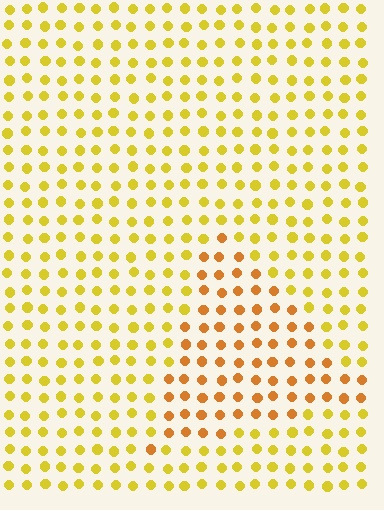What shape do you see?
I see a triangle.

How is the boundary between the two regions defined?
The boundary is defined purely by a slight shift in hue (about 27 degrees). Spacing, size, and orientation are identical on both sides.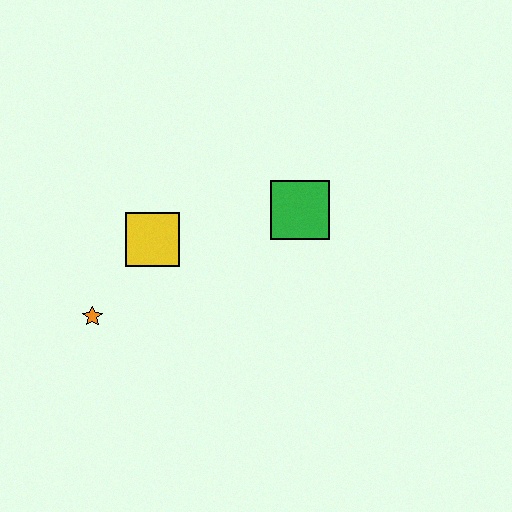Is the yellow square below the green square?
Yes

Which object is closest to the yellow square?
The orange star is closest to the yellow square.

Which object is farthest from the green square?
The orange star is farthest from the green square.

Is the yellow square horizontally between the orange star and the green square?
Yes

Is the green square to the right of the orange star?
Yes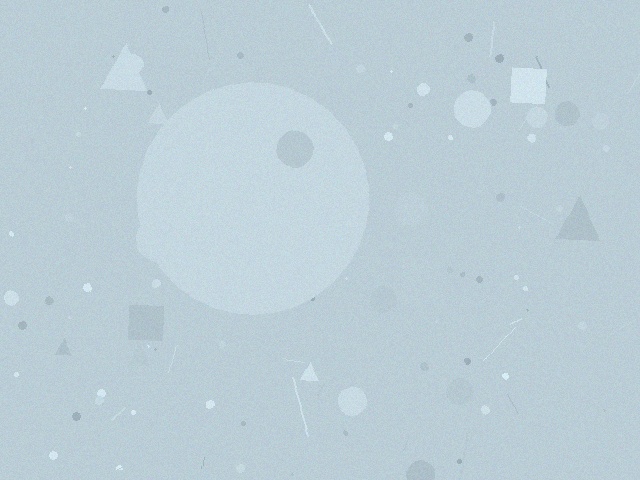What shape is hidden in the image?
A circle is hidden in the image.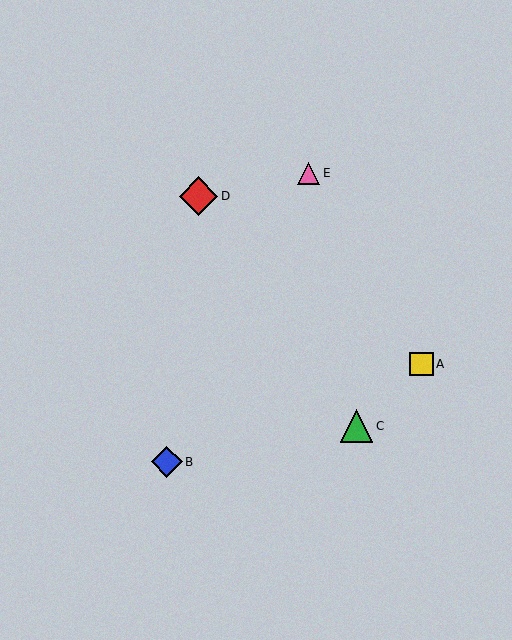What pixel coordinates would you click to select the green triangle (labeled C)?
Click at (356, 426) to select the green triangle C.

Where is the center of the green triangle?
The center of the green triangle is at (356, 426).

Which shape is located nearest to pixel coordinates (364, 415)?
The green triangle (labeled C) at (356, 426) is nearest to that location.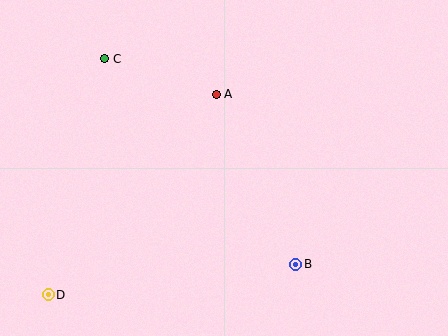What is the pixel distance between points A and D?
The distance between A and D is 262 pixels.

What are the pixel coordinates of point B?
Point B is at (296, 264).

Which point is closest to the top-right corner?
Point A is closest to the top-right corner.